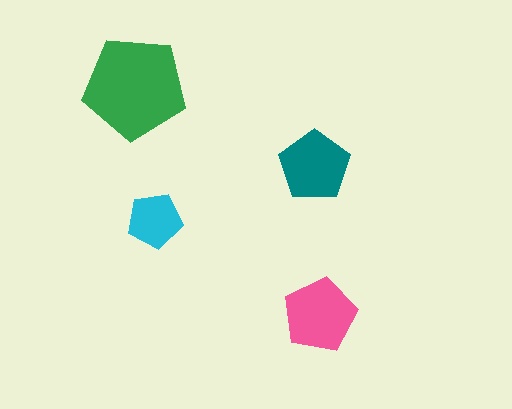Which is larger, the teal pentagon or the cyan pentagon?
The teal one.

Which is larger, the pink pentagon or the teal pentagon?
The pink one.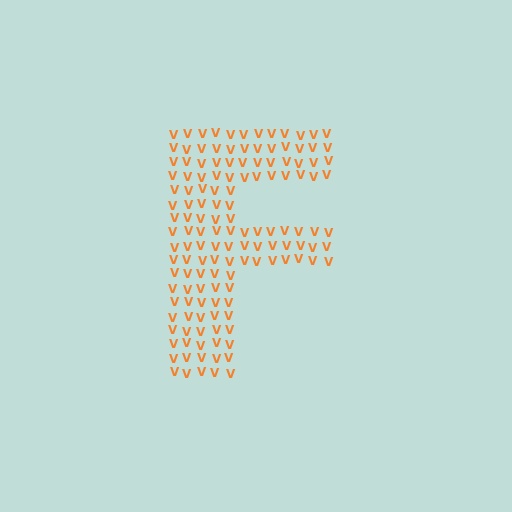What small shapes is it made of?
It is made of small letter V's.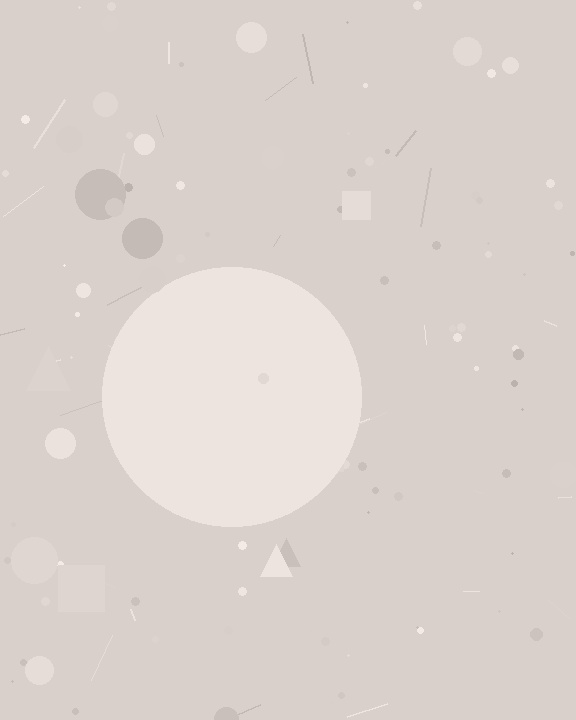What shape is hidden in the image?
A circle is hidden in the image.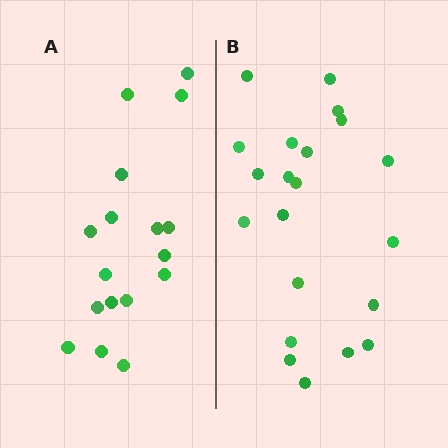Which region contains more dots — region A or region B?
Region B (the right region) has more dots.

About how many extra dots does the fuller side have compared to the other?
Region B has about 4 more dots than region A.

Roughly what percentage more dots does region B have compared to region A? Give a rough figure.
About 25% more.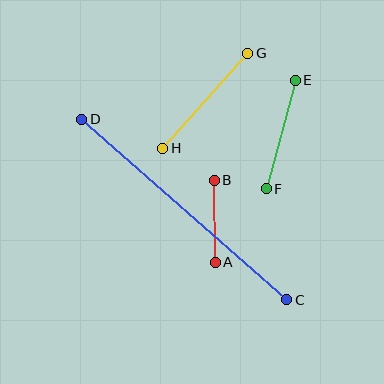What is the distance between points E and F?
The distance is approximately 113 pixels.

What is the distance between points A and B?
The distance is approximately 82 pixels.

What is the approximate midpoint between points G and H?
The midpoint is at approximately (205, 101) pixels.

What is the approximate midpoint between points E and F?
The midpoint is at approximately (281, 134) pixels.